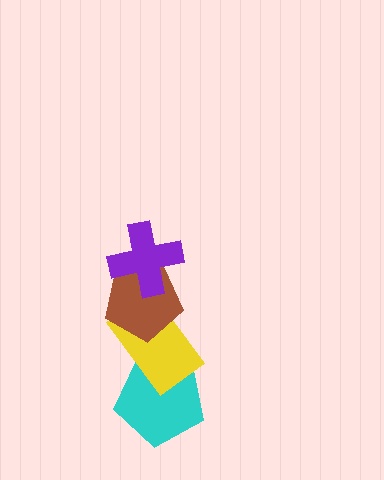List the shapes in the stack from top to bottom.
From top to bottom: the purple cross, the brown pentagon, the yellow rectangle, the cyan pentagon.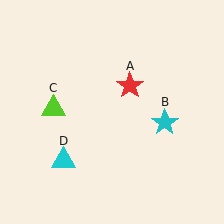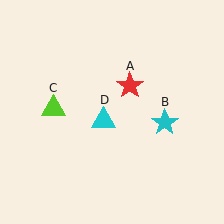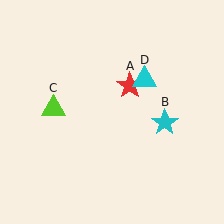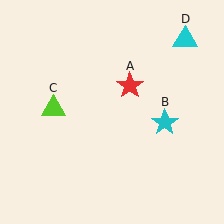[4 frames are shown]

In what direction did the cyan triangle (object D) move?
The cyan triangle (object D) moved up and to the right.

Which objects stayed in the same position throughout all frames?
Red star (object A) and cyan star (object B) and lime triangle (object C) remained stationary.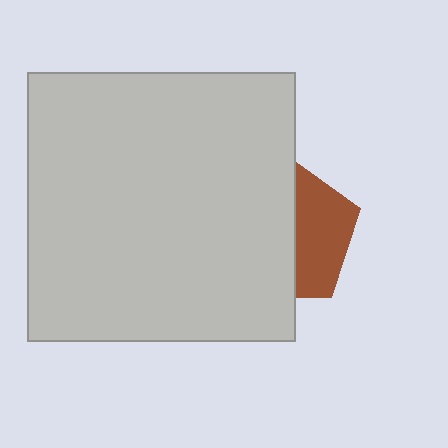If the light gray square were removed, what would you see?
You would see the complete brown pentagon.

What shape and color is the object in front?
The object in front is a light gray square.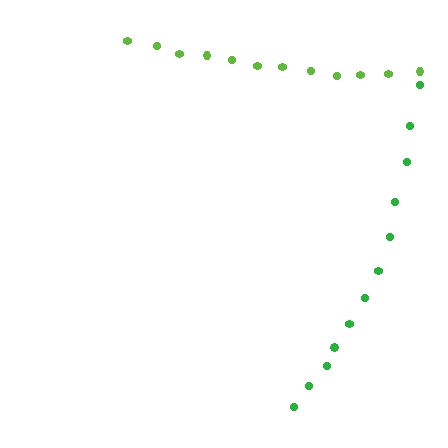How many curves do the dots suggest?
There are 2 distinct paths.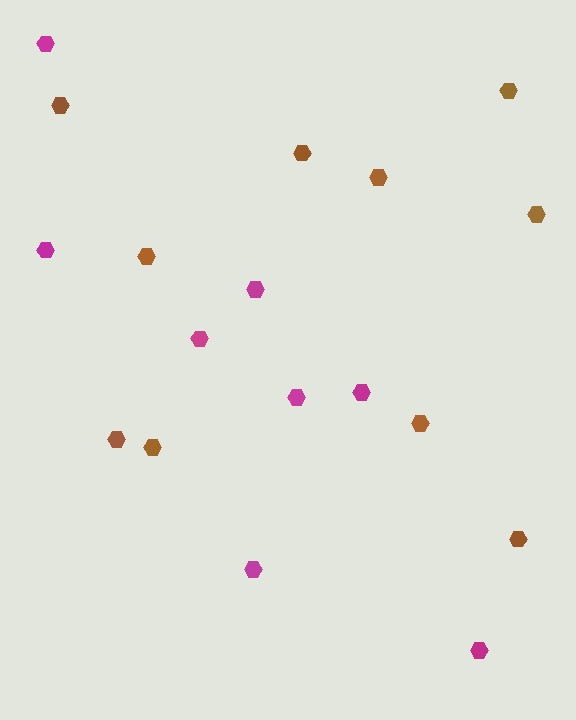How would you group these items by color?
There are 2 groups: one group of magenta hexagons (8) and one group of brown hexagons (10).